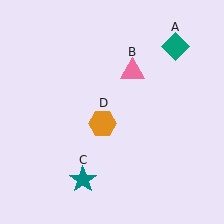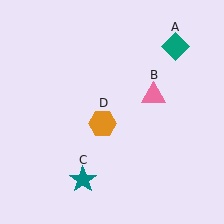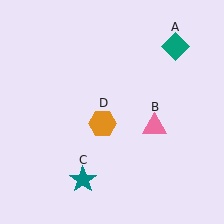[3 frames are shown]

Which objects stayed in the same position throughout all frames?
Teal diamond (object A) and teal star (object C) and orange hexagon (object D) remained stationary.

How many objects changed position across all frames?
1 object changed position: pink triangle (object B).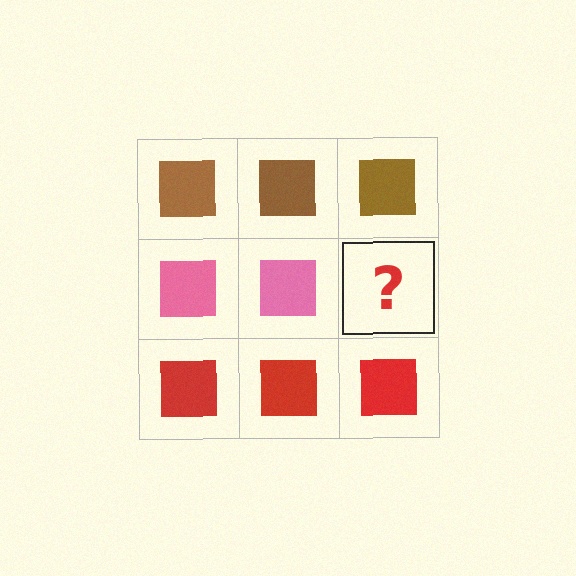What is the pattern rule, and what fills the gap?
The rule is that each row has a consistent color. The gap should be filled with a pink square.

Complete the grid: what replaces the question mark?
The question mark should be replaced with a pink square.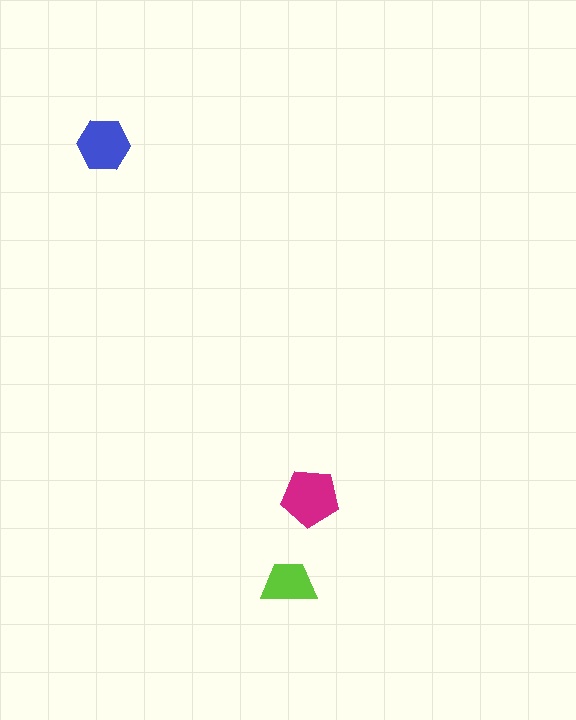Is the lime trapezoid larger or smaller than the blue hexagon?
Smaller.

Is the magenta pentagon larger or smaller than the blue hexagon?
Larger.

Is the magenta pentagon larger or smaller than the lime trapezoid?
Larger.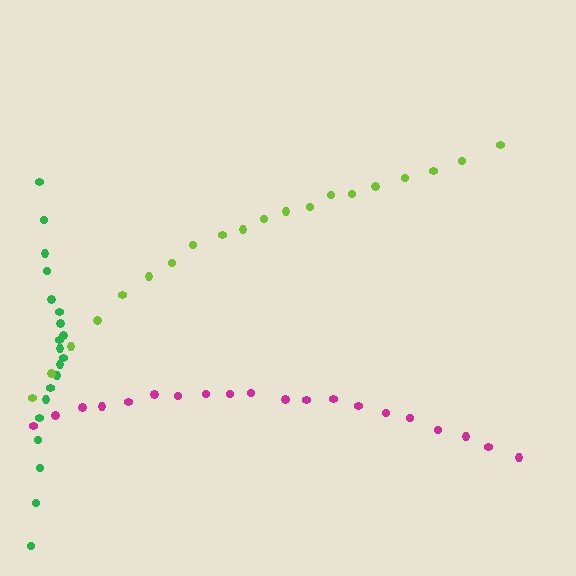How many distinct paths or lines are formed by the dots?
There are 3 distinct paths.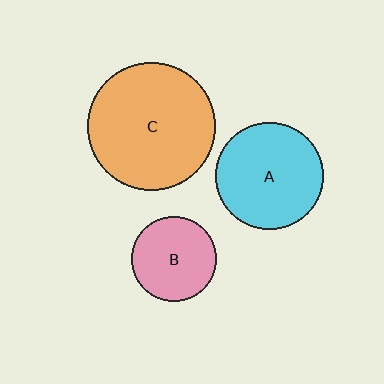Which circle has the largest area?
Circle C (orange).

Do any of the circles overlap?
No, none of the circles overlap.